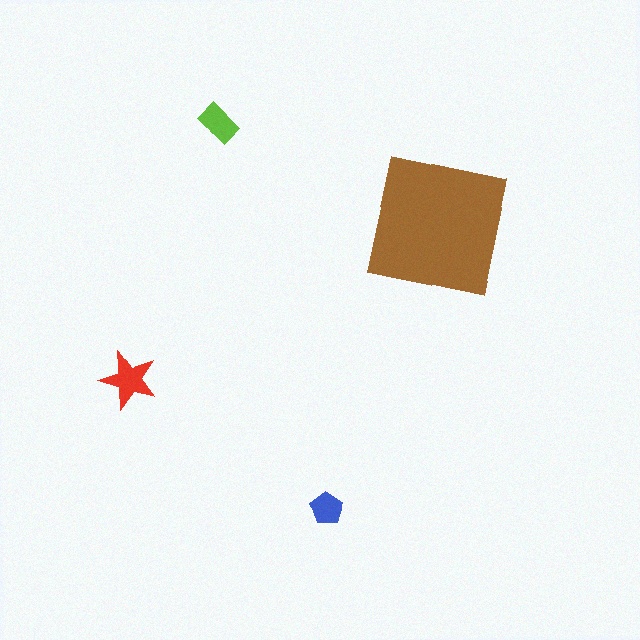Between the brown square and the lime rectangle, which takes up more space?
The brown square.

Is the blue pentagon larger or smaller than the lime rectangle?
Smaller.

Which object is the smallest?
The blue pentagon.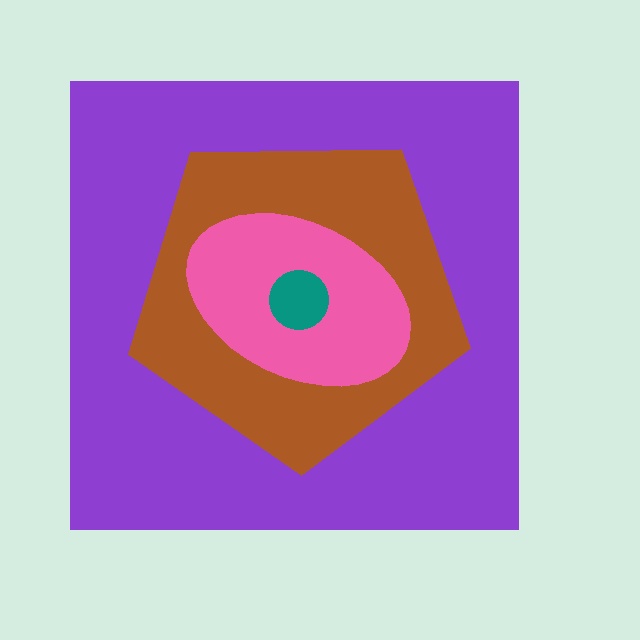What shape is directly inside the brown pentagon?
The pink ellipse.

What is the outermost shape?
The purple square.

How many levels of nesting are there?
4.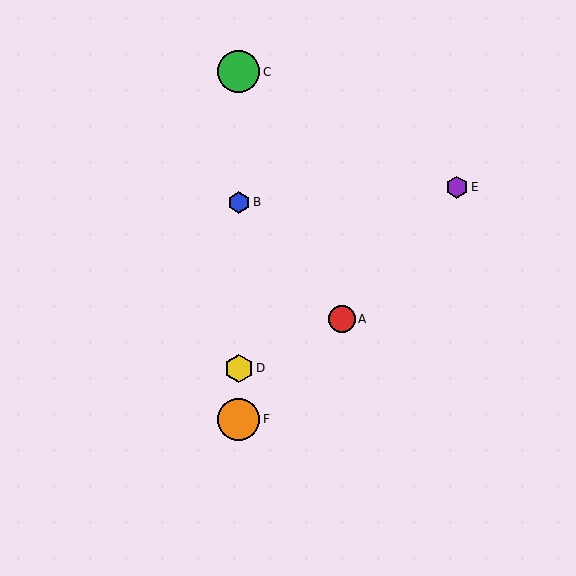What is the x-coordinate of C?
Object C is at x≈239.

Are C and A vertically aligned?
No, C is at x≈239 and A is at x≈342.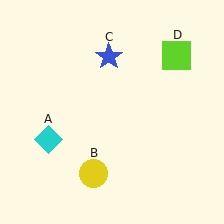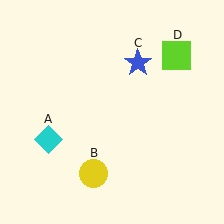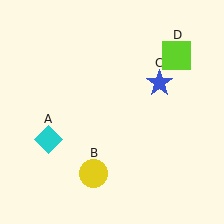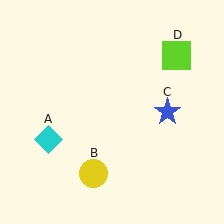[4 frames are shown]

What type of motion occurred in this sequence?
The blue star (object C) rotated clockwise around the center of the scene.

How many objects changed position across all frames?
1 object changed position: blue star (object C).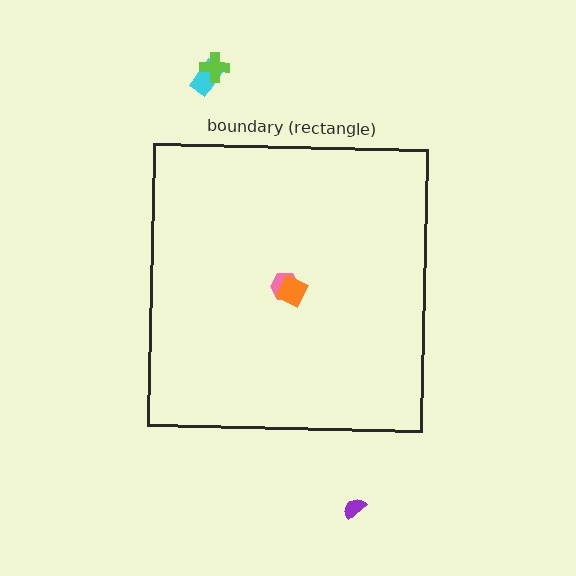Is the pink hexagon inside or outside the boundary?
Inside.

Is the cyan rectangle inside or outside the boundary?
Outside.